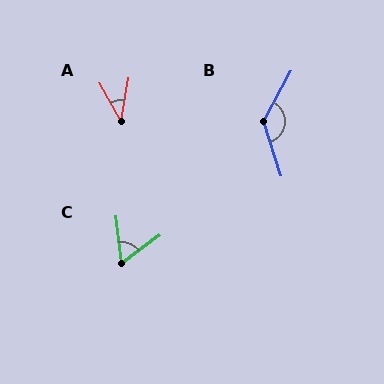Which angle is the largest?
B, at approximately 134 degrees.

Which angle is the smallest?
A, at approximately 39 degrees.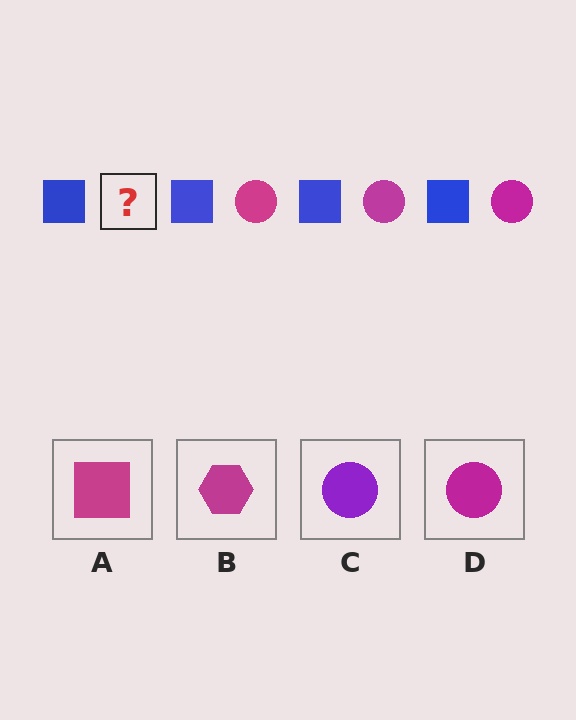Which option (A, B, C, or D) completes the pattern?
D.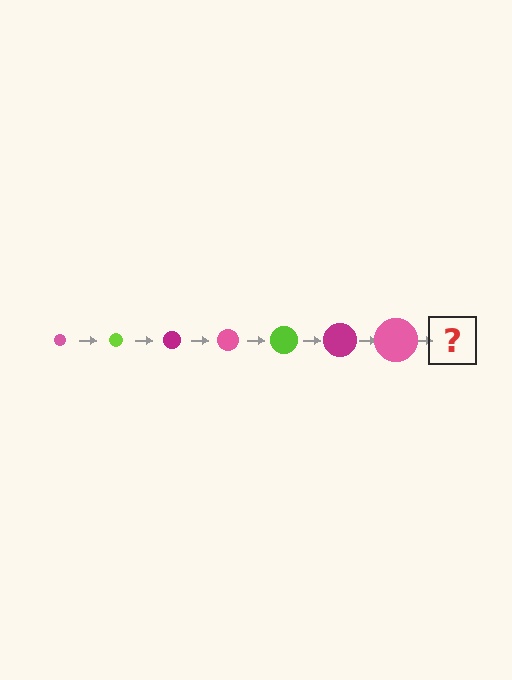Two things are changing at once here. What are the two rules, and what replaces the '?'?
The two rules are that the circle grows larger each step and the color cycles through pink, lime, and magenta. The '?' should be a lime circle, larger than the previous one.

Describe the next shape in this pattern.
It should be a lime circle, larger than the previous one.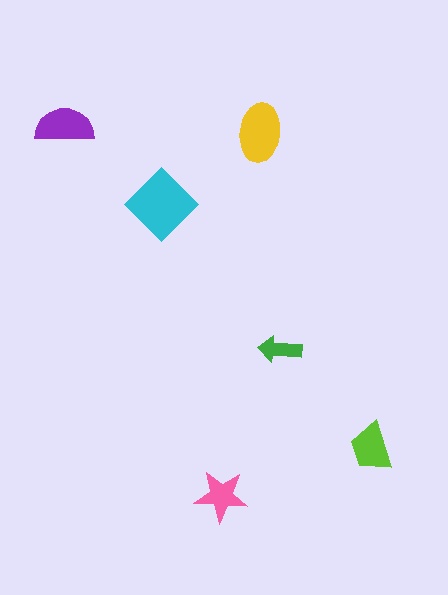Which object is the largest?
The cyan diamond.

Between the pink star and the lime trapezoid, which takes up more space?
The lime trapezoid.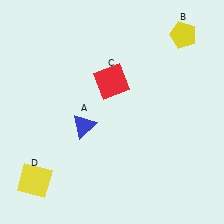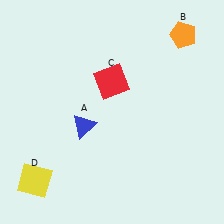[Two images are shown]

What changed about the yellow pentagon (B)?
In Image 1, B is yellow. In Image 2, it changed to orange.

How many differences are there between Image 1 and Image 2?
There is 1 difference between the two images.